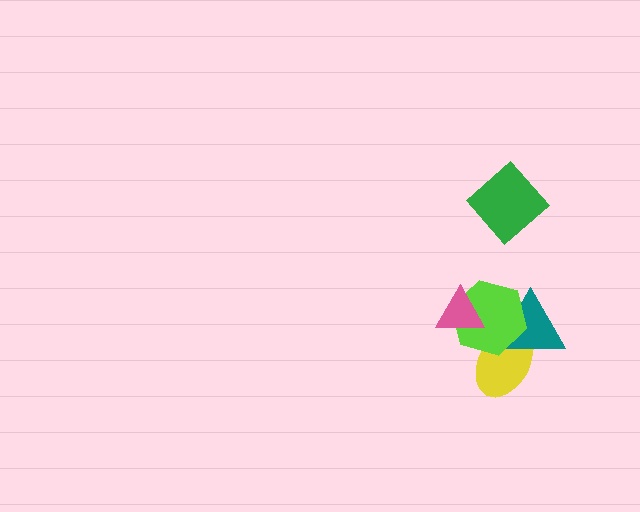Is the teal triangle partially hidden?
Yes, it is partially covered by another shape.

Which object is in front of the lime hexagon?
The pink triangle is in front of the lime hexagon.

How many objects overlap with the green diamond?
0 objects overlap with the green diamond.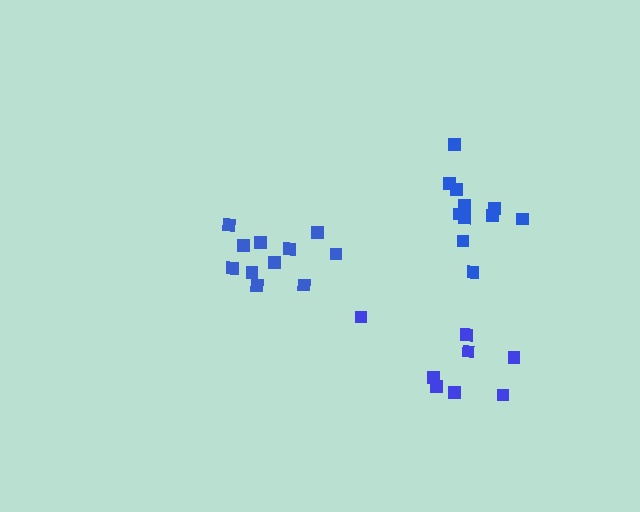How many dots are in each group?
Group 1: 11 dots, Group 2: 11 dots, Group 3: 8 dots (30 total).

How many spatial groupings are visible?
There are 3 spatial groupings.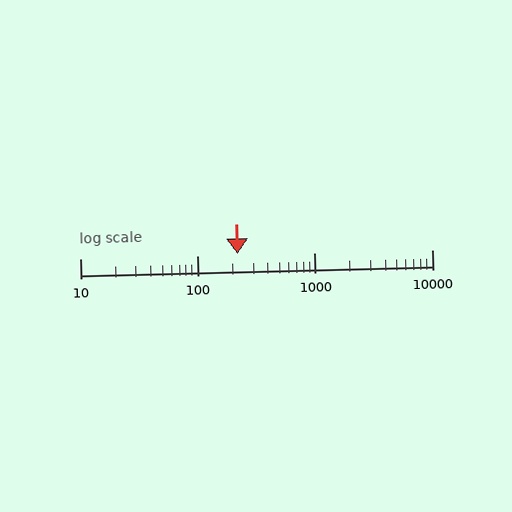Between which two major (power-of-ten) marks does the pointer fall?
The pointer is between 100 and 1000.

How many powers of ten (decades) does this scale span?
The scale spans 3 decades, from 10 to 10000.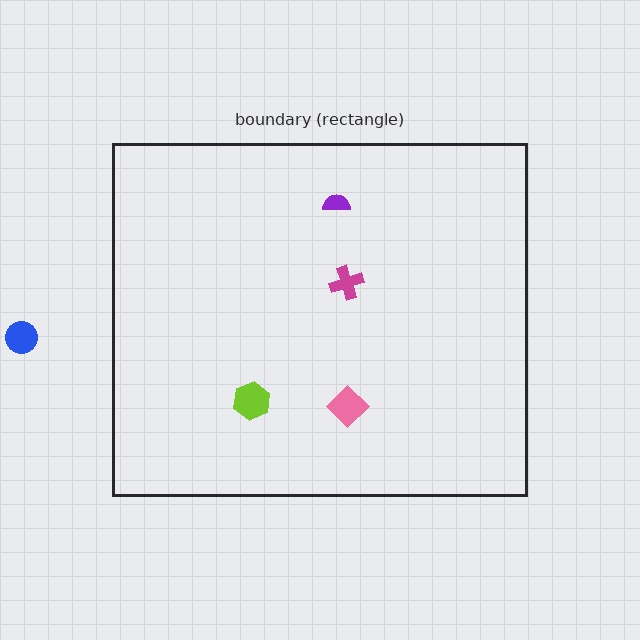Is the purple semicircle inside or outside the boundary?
Inside.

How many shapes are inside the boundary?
4 inside, 1 outside.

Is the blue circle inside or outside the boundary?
Outside.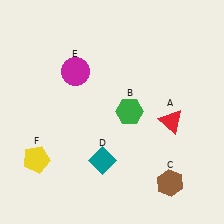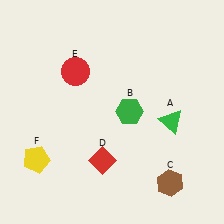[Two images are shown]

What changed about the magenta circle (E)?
In Image 1, E is magenta. In Image 2, it changed to red.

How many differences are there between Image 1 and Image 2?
There are 3 differences between the two images.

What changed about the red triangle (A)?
In Image 1, A is red. In Image 2, it changed to green.